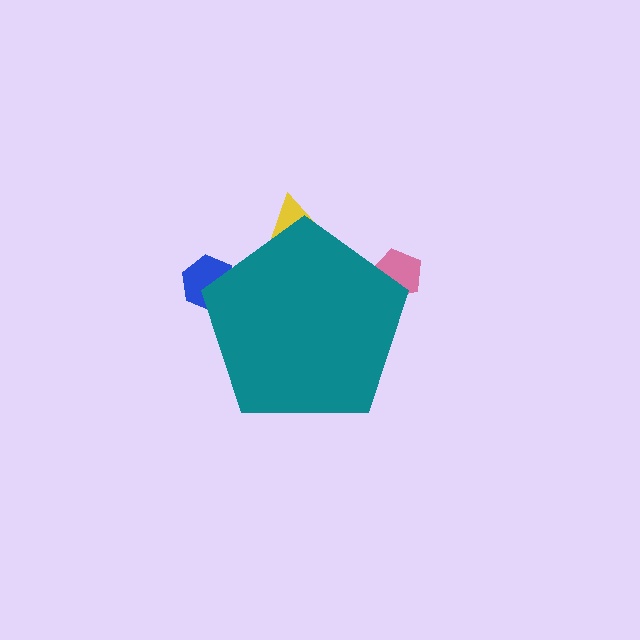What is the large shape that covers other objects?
A teal pentagon.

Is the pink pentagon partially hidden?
Yes, the pink pentagon is partially hidden behind the teal pentagon.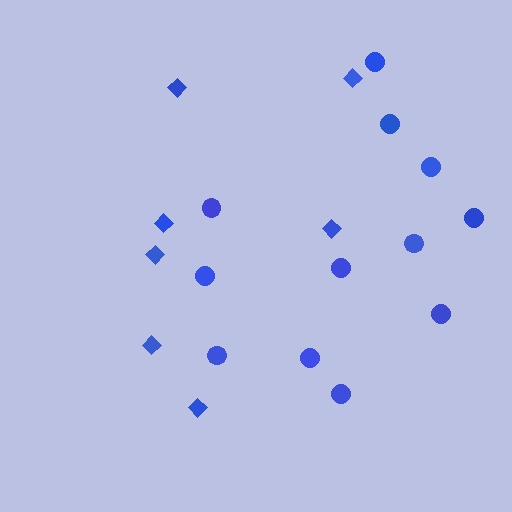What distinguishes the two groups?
There are 2 groups: one group of diamonds (7) and one group of circles (12).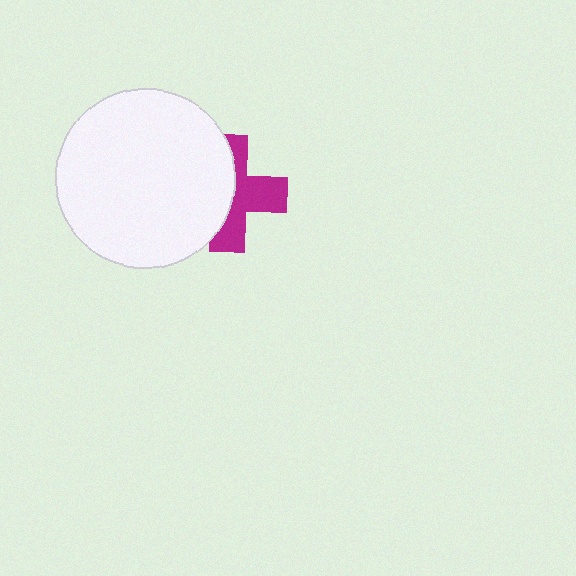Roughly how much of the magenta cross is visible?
About half of it is visible (roughly 51%).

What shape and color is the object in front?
The object in front is a white circle.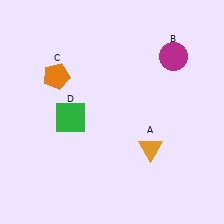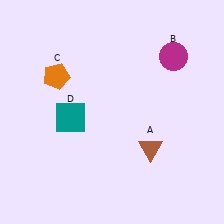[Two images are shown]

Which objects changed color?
A changed from orange to brown. D changed from green to teal.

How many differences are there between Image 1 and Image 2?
There are 2 differences between the two images.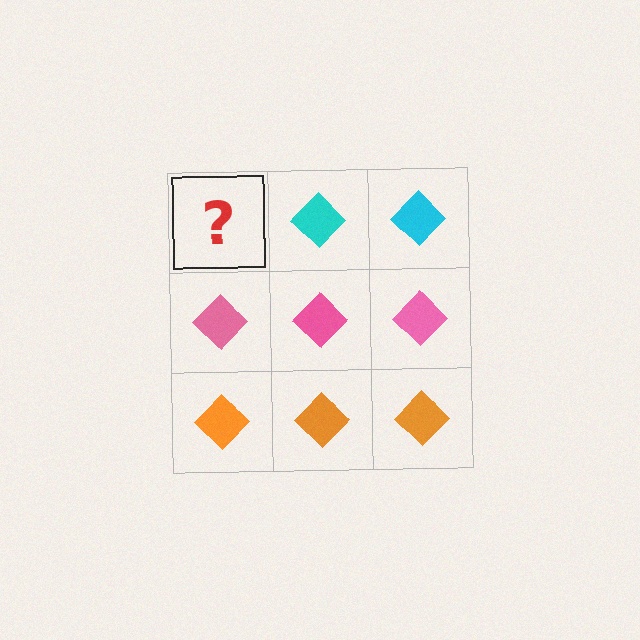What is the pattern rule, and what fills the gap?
The rule is that each row has a consistent color. The gap should be filled with a cyan diamond.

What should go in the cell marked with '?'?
The missing cell should contain a cyan diamond.